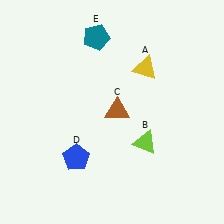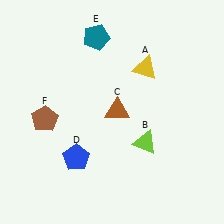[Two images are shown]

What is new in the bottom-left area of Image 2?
A brown pentagon (F) was added in the bottom-left area of Image 2.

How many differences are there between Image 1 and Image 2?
There is 1 difference between the two images.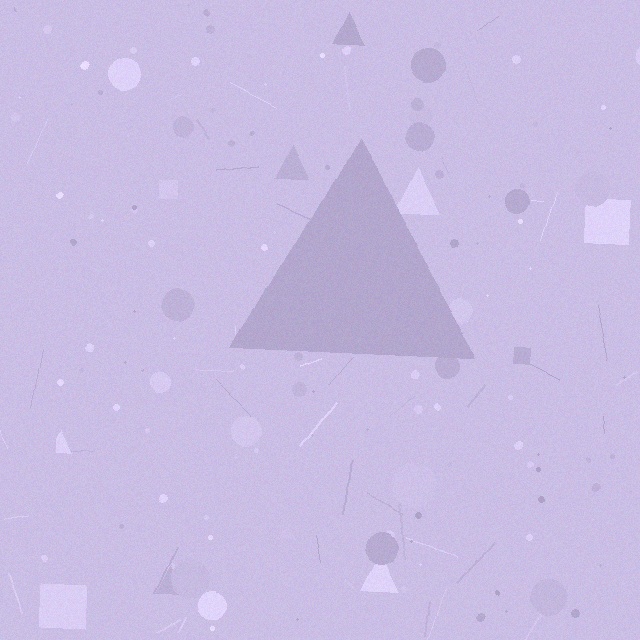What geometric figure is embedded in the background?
A triangle is embedded in the background.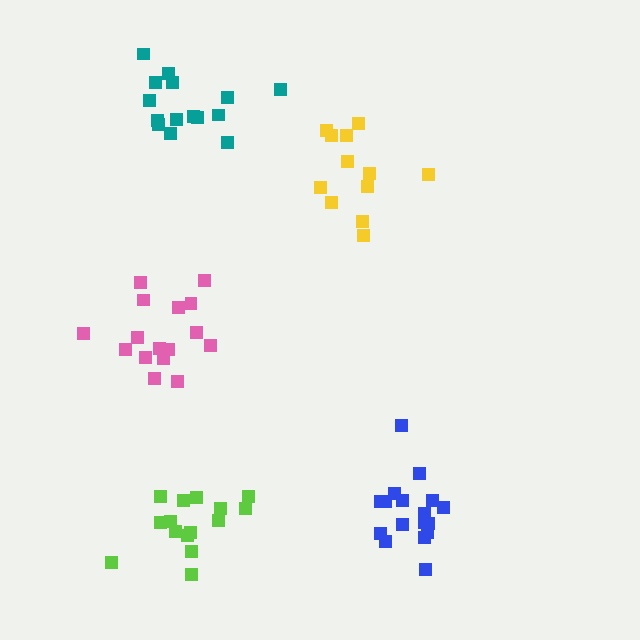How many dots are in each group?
Group 1: 16 dots, Group 2: 17 dots, Group 3: 12 dots, Group 4: 15 dots, Group 5: 15 dots (75 total).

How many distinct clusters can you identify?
There are 5 distinct clusters.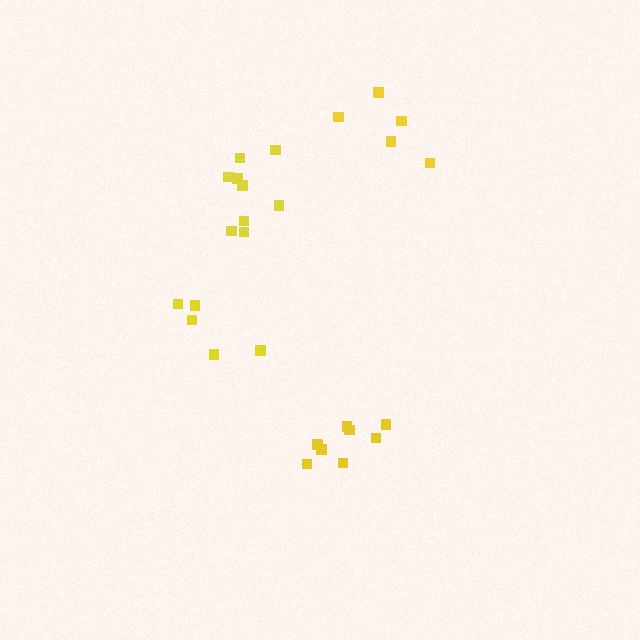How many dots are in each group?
Group 1: 9 dots, Group 2: 5 dots, Group 3: 5 dots, Group 4: 9 dots (28 total).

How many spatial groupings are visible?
There are 4 spatial groupings.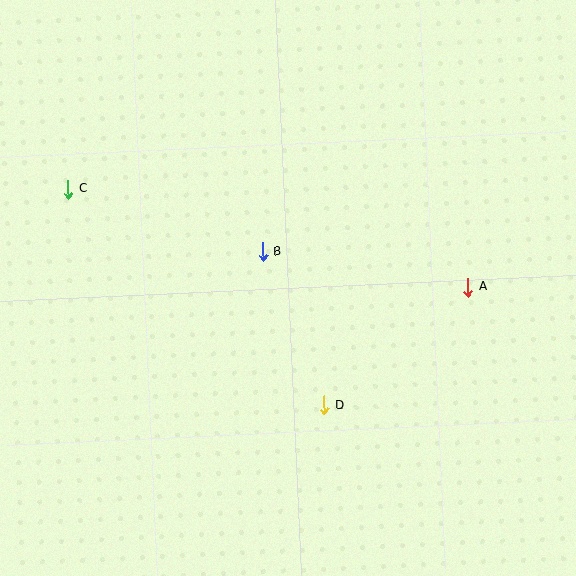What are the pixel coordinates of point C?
Point C is at (68, 189).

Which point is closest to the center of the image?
Point B at (263, 252) is closest to the center.